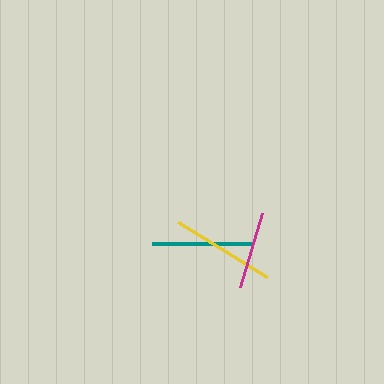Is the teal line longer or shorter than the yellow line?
The yellow line is longer than the teal line.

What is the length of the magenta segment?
The magenta segment is approximately 77 pixels long.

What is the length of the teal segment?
The teal segment is approximately 99 pixels long.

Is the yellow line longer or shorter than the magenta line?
The yellow line is longer than the magenta line.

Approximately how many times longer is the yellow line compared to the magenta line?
The yellow line is approximately 1.3 times the length of the magenta line.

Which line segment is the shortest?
The magenta line is the shortest at approximately 77 pixels.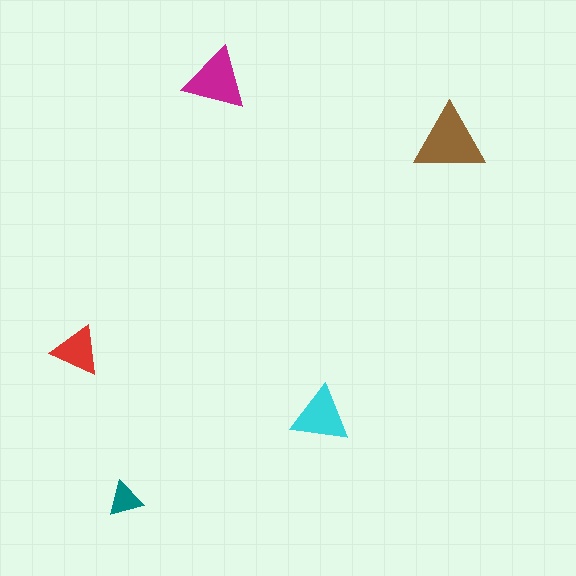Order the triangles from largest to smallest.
the brown one, the magenta one, the cyan one, the red one, the teal one.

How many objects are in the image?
There are 5 objects in the image.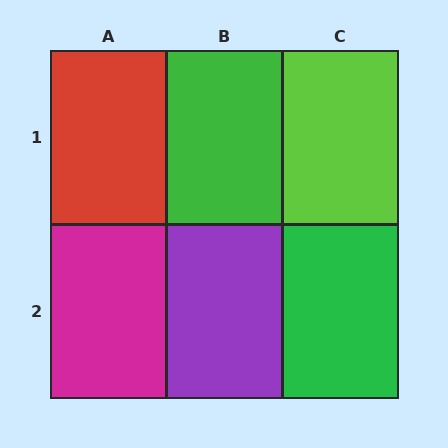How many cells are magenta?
1 cell is magenta.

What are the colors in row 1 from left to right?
Red, green, lime.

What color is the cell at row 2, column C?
Green.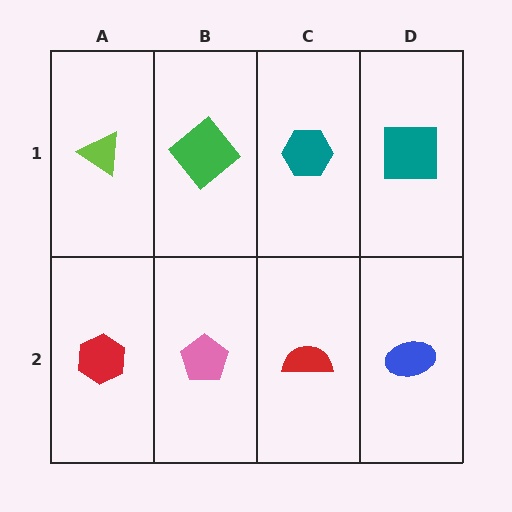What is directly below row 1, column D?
A blue ellipse.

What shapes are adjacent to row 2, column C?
A teal hexagon (row 1, column C), a pink pentagon (row 2, column B), a blue ellipse (row 2, column D).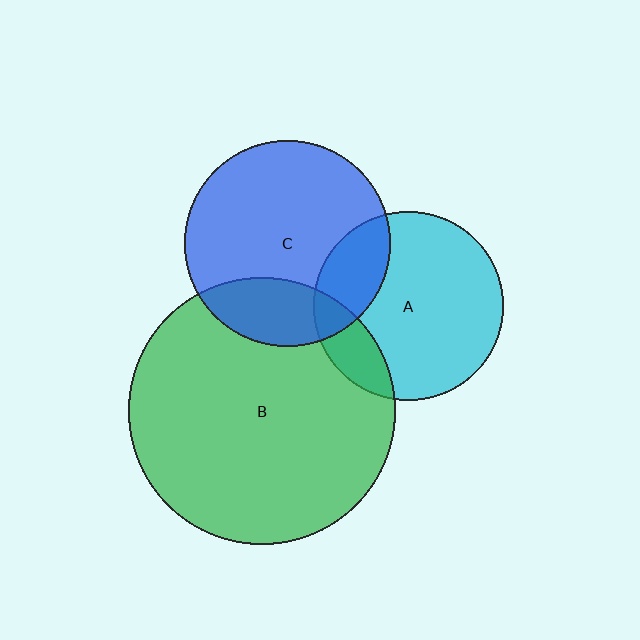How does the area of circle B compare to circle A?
Approximately 2.0 times.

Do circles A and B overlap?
Yes.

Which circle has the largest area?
Circle B (green).